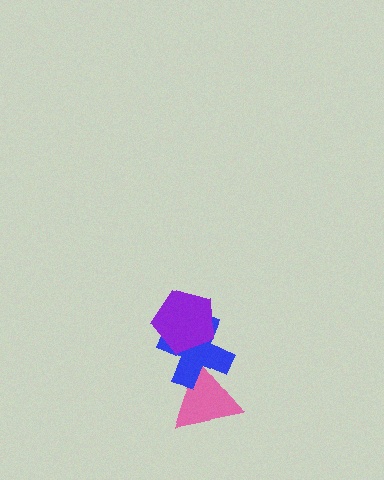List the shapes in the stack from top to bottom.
From top to bottom: the purple pentagon, the blue cross, the pink triangle.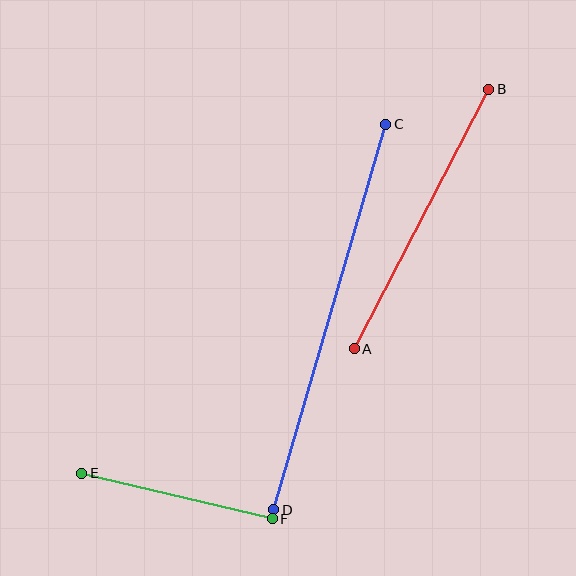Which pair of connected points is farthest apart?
Points C and D are farthest apart.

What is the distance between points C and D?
The distance is approximately 401 pixels.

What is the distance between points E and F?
The distance is approximately 196 pixels.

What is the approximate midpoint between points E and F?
The midpoint is at approximately (177, 496) pixels.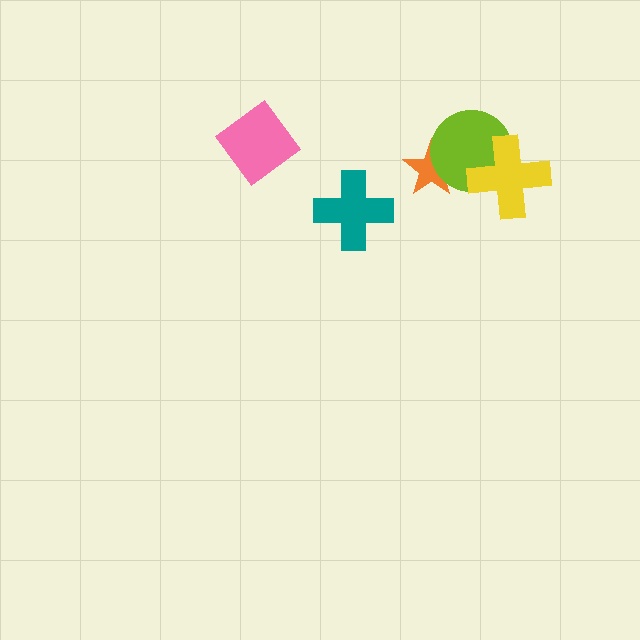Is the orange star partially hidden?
Yes, it is partially covered by another shape.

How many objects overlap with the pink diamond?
0 objects overlap with the pink diamond.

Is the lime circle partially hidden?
Yes, it is partially covered by another shape.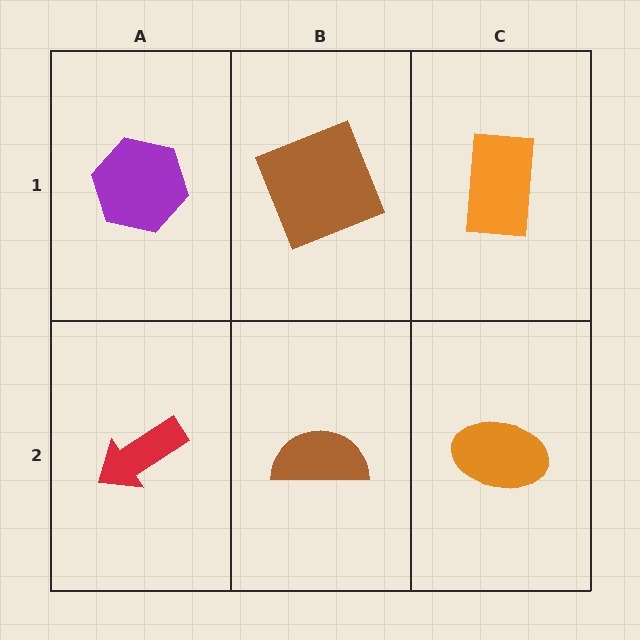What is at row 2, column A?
A red arrow.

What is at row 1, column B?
A brown square.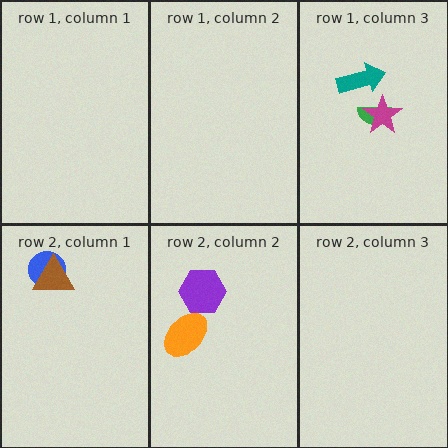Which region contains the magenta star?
The row 1, column 3 region.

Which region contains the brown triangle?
The row 2, column 1 region.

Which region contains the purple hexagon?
The row 2, column 2 region.